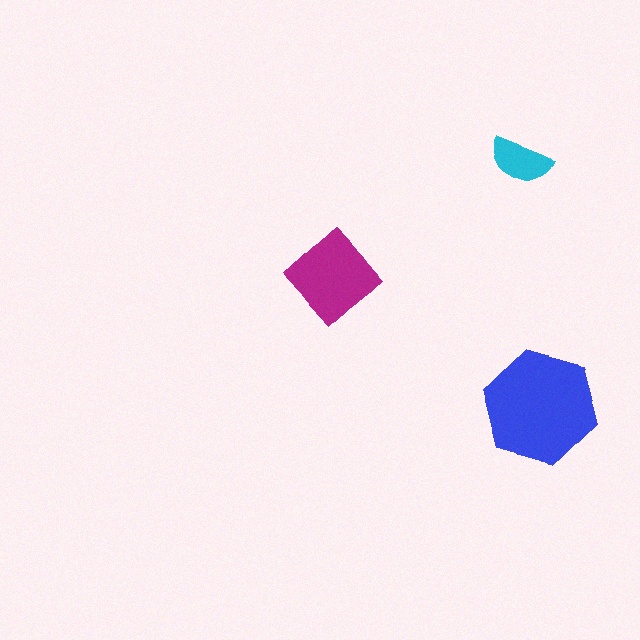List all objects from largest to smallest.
The blue hexagon, the magenta diamond, the cyan semicircle.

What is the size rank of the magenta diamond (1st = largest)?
2nd.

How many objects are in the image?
There are 3 objects in the image.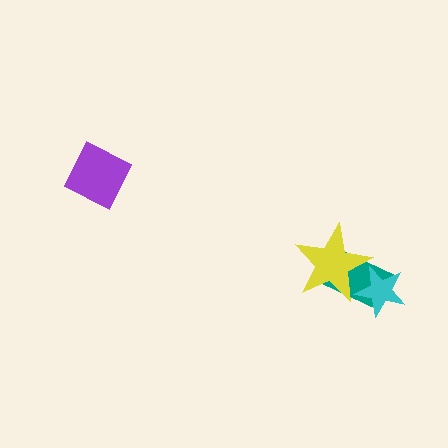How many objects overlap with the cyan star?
2 objects overlap with the cyan star.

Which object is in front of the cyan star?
The yellow star is in front of the cyan star.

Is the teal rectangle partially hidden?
Yes, it is partially covered by another shape.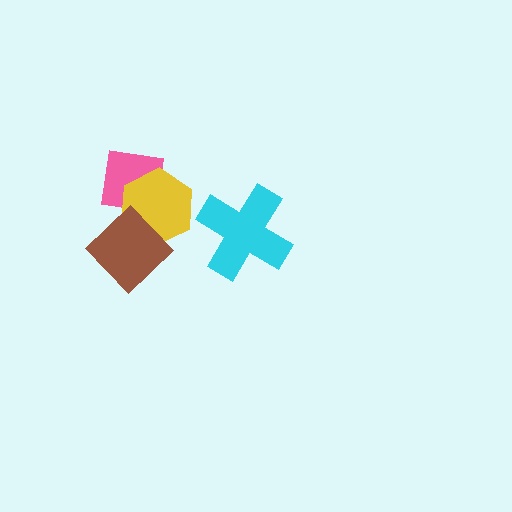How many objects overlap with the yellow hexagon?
2 objects overlap with the yellow hexagon.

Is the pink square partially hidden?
Yes, it is partially covered by another shape.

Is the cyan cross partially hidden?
No, no other shape covers it.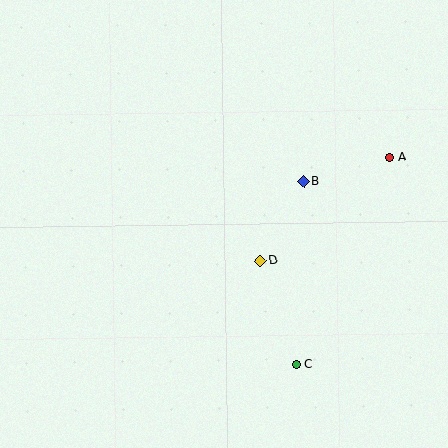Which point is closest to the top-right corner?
Point A is closest to the top-right corner.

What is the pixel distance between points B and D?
The distance between B and D is 91 pixels.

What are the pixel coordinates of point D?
Point D is at (260, 261).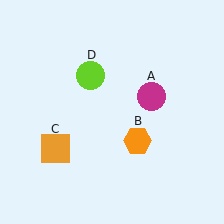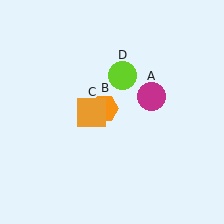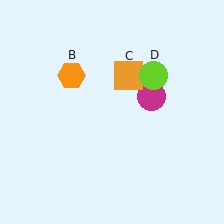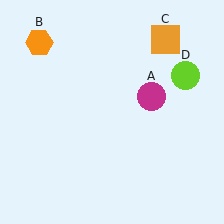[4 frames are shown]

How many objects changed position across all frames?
3 objects changed position: orange hexagon (object B), orange square (object C), lime circle (object D).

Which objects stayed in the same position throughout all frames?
Magenta circle (object A) remained stationary.